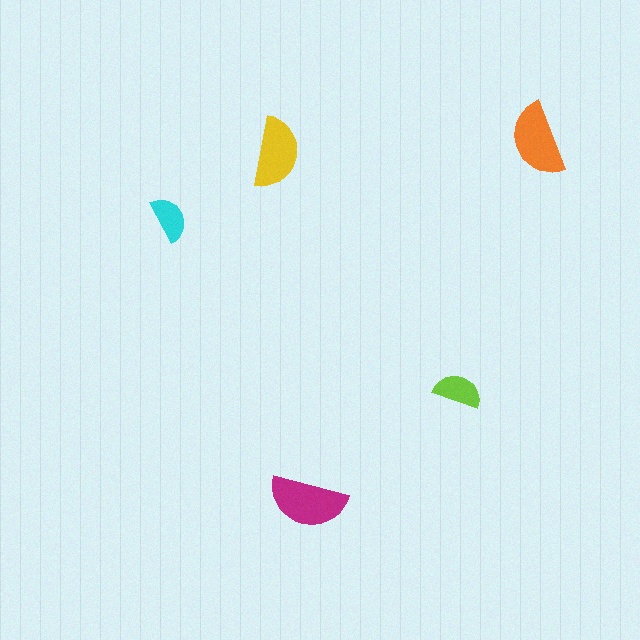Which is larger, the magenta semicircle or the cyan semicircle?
The magenta one.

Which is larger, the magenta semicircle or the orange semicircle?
The magenta one.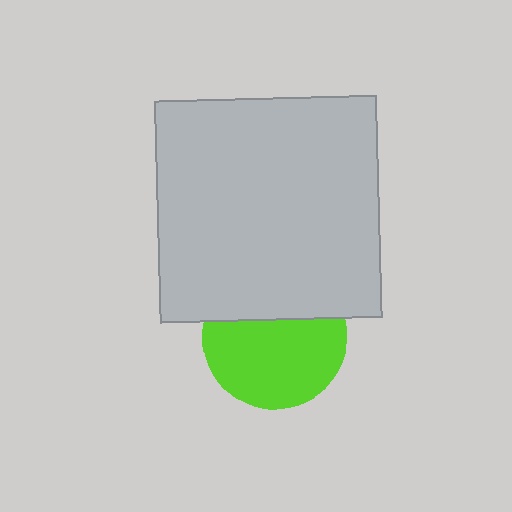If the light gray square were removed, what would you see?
You would see the complete lime circle.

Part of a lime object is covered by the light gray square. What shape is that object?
It is a circle.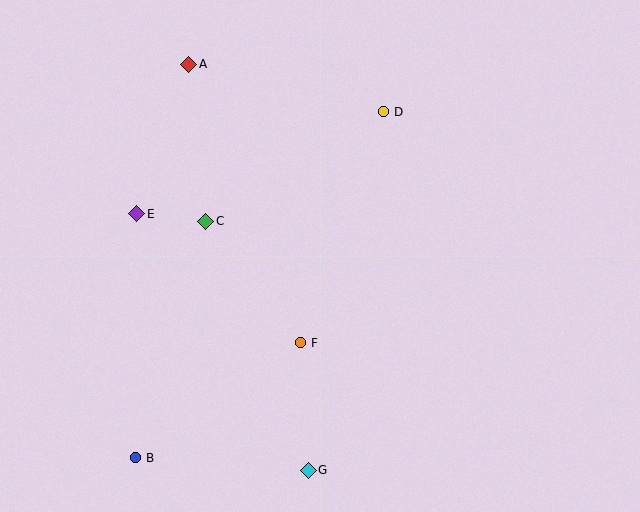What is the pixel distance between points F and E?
The distance between F and E is 209 pixels.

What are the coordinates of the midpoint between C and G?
The midpoint between C and G is at (257, 346).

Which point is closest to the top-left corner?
Point A is closest to the top-left corner.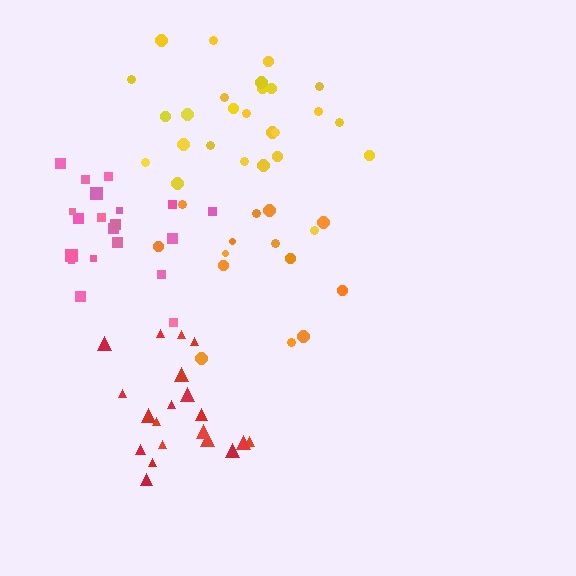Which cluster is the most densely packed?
Red.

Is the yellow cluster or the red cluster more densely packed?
Red.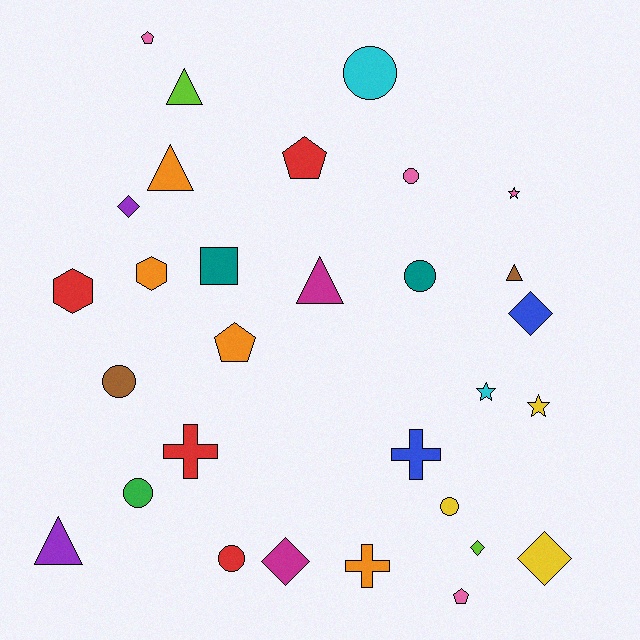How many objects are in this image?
There are 30 objects.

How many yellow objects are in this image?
There are 3 yellow objects.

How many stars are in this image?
There are 3 stars.